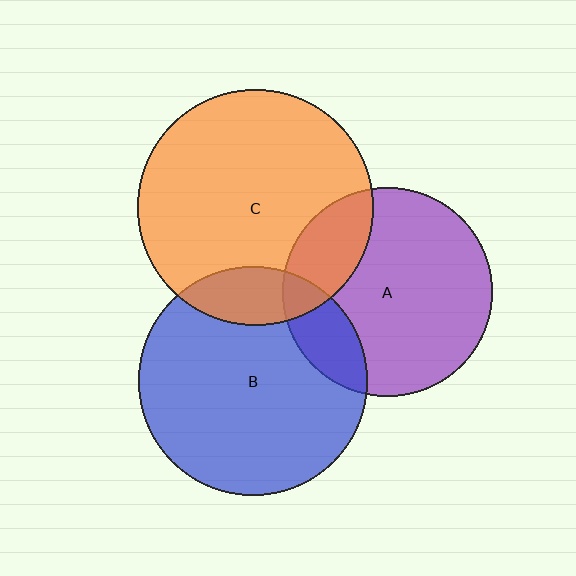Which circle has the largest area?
Circle C (orange).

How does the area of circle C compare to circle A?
Approximately 1.3 times.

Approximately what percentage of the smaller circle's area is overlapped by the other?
Approximately 15%.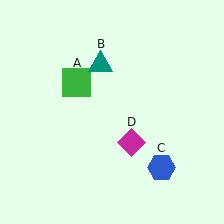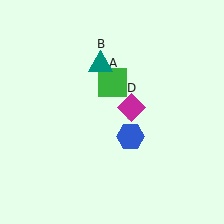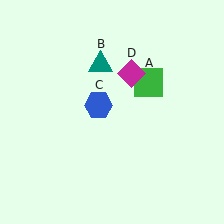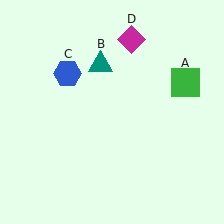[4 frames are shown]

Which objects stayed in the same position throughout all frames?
Teal triangle (object B) remained stationary.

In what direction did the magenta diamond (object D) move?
The magenta diamond (object D) moved up.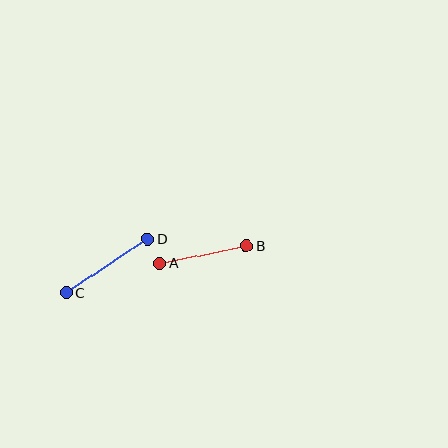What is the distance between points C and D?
The distance is approximately 98 pixels.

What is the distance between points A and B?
The distance is approximately 88 pixels.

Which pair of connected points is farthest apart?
Points C and D are farthest apart.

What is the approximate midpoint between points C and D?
The midpoint is at approximately (107, 266) pixels.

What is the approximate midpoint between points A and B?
The midpoint is at approximately (203, 254) pixels.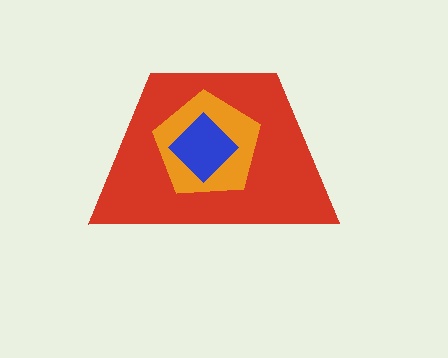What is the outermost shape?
The red trapezoid.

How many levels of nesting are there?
3.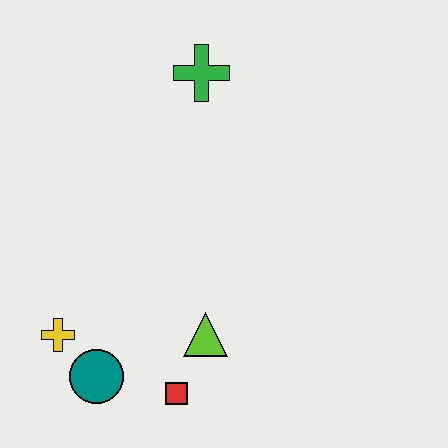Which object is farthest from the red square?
The green cross is farthest from the red square.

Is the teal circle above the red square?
Yes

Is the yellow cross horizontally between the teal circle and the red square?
No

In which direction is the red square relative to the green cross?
The red square is below the green cross.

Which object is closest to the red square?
The lime triangle is closest to the red square.